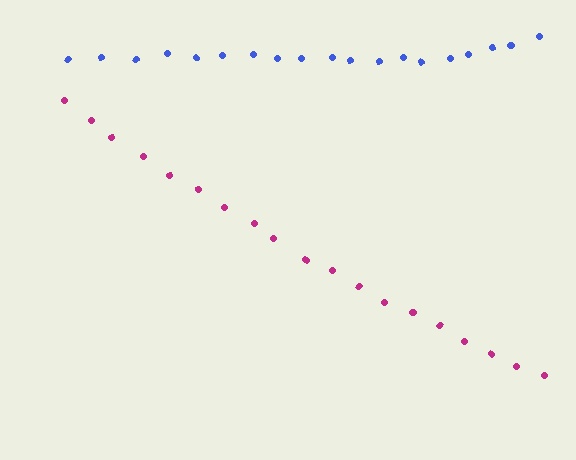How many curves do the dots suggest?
There are 2 distinct paths.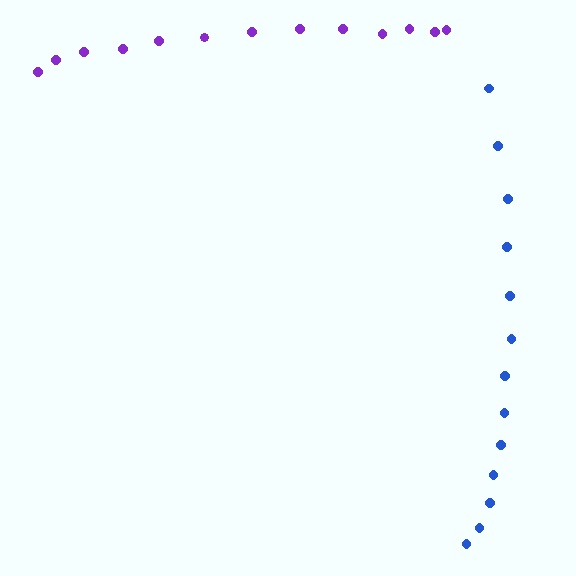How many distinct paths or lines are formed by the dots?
There are 2 distinct paths.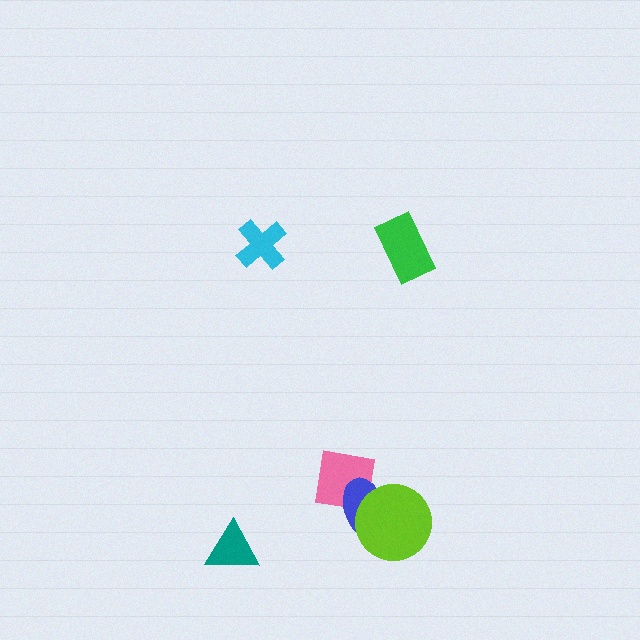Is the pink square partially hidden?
Yes, it is partially covered by another shape.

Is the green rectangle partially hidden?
No, no other shape covers it.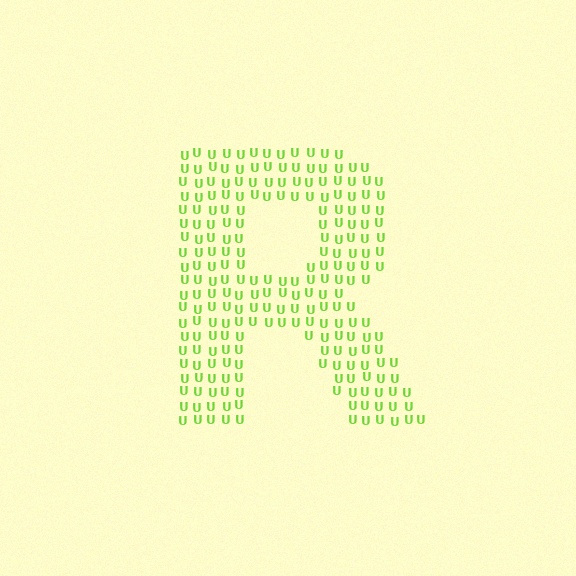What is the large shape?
The large shape is the letter R.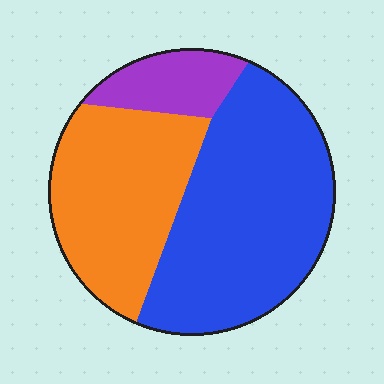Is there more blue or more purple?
Blue.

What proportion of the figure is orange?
Orange takes up between a third and a half of the figure.